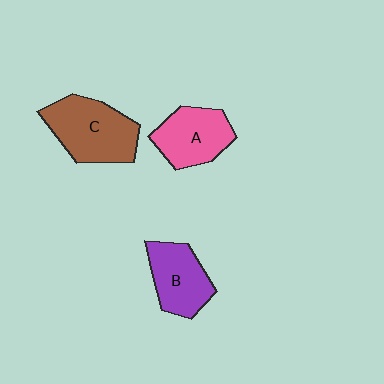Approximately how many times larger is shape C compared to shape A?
Approximately 1.3 times.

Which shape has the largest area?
Shape C (brown).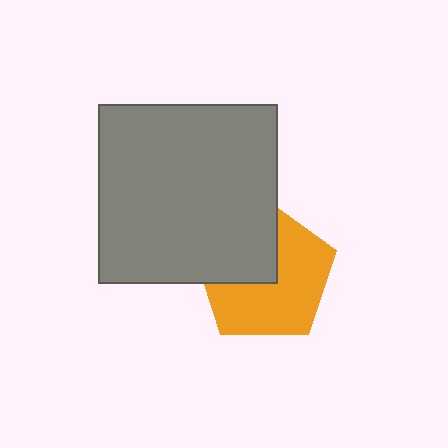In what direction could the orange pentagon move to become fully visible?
The orange pentagon could move toward the lower-right. That would shift it out from behind the gray square entirely.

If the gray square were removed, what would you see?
You would see the complete orange pentagon.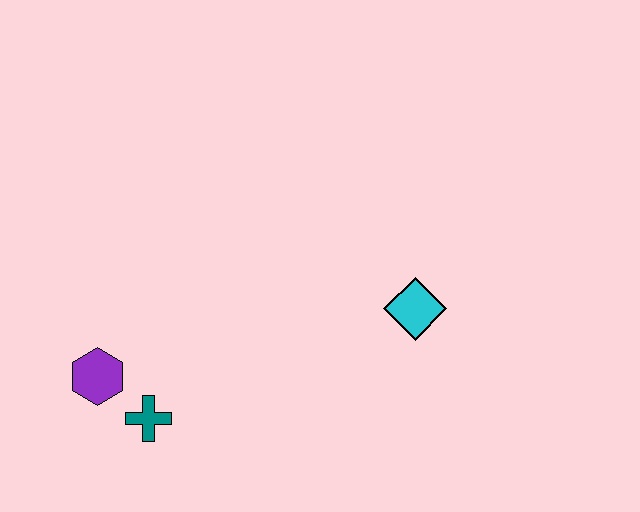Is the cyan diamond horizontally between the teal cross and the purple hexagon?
No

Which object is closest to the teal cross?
The purple hexagon is closest to the teal cross.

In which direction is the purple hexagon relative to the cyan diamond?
The purple hexagon is to the left of the cyan diamond.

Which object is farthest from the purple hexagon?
The cyan diamond is farthest from the purple hexagon.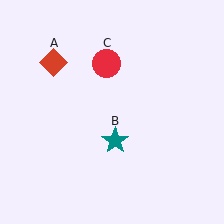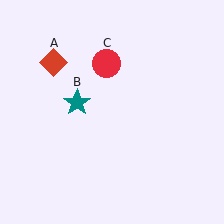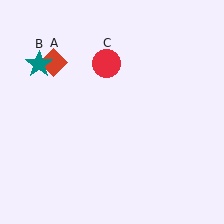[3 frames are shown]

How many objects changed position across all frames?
1 object changed position: teal star (object B).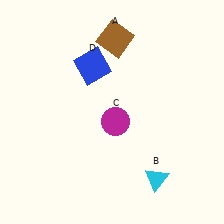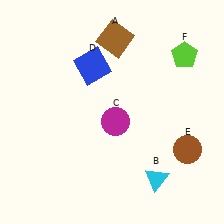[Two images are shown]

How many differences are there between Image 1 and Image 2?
There are 2 differences between the two images.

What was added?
A brown circle (E), a lime pentagon (F) were added in Image 2.